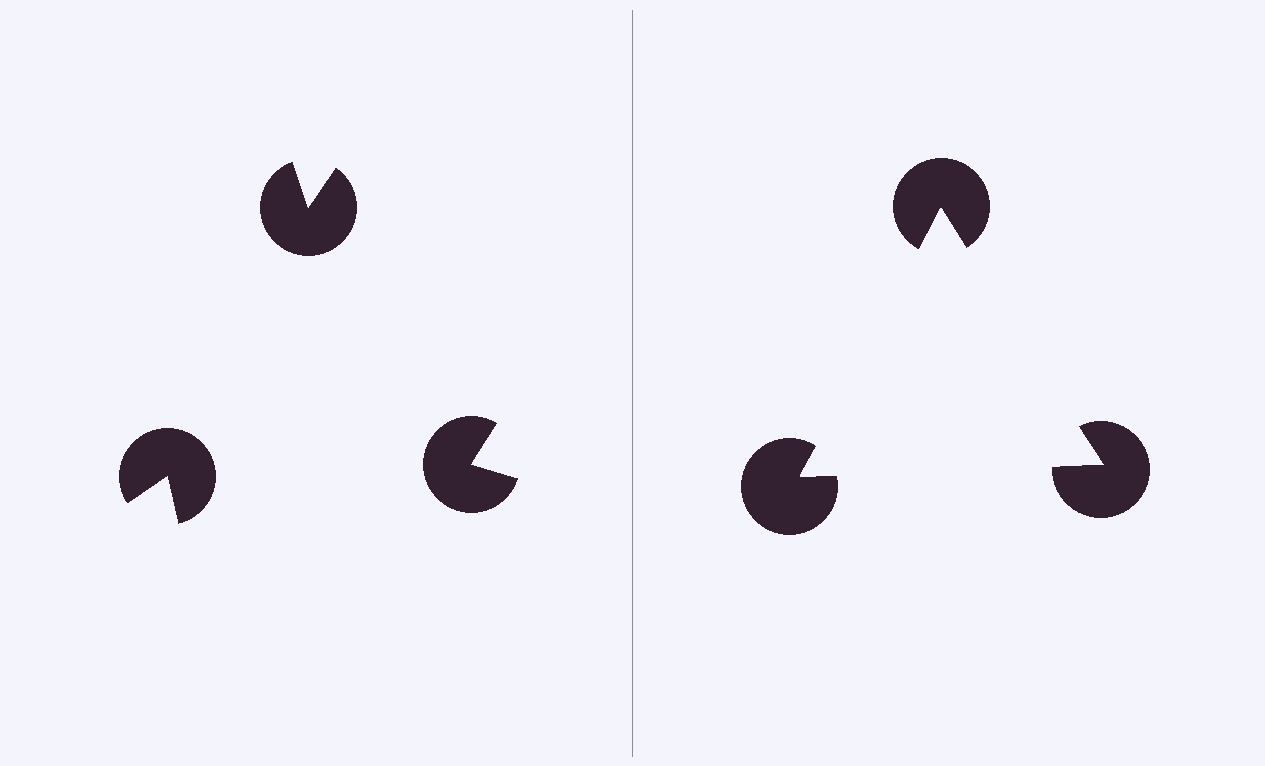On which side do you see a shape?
An illusory triangle appears on the right side. On the left side the wedge cuts are rotated, so no coherent shape forms.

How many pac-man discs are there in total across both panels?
6 — 3 on each side.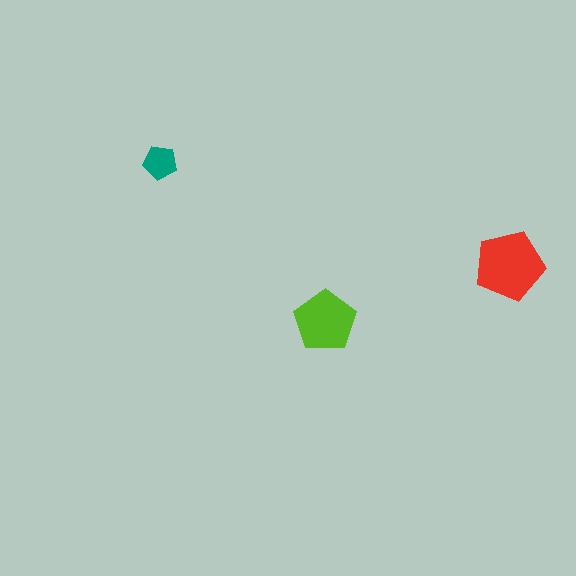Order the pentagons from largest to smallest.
the red one, the lime one, the teal one.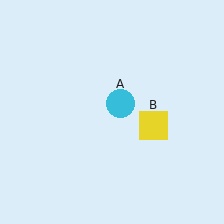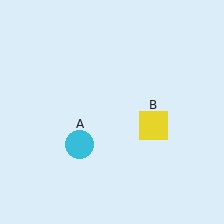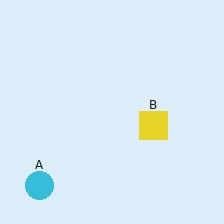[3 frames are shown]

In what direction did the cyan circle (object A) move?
The cyan circle (object A) moved down and to the left.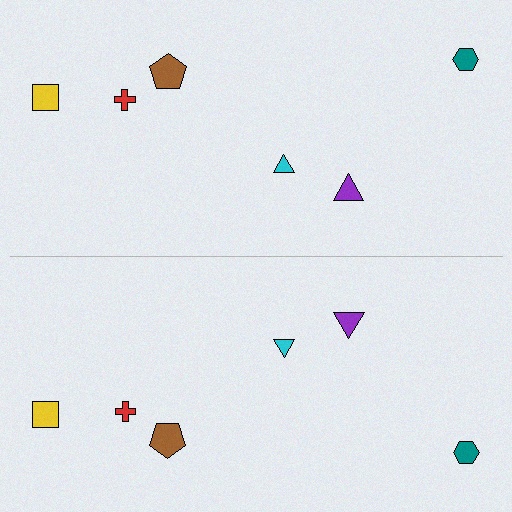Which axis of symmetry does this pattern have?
The pattern has a horizontal axis of symmetry running through the center of the image.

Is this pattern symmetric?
Yes, this pattern has bilateral (reflection) symmetry.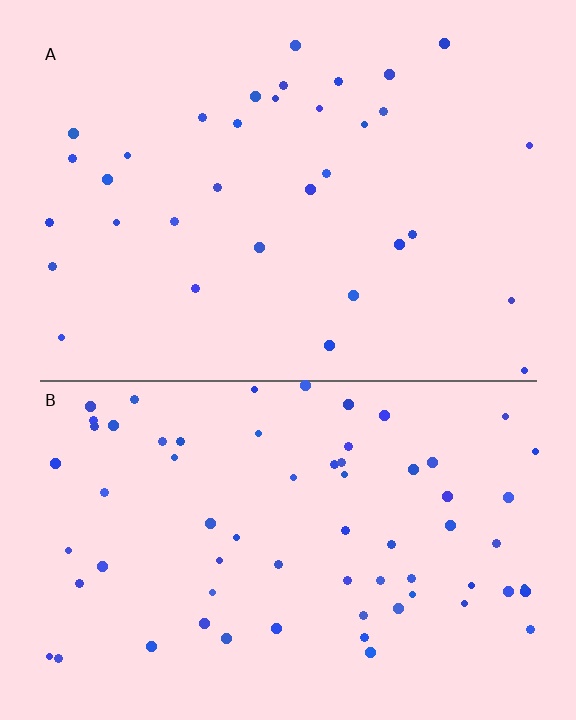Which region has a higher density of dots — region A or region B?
B (the bottom).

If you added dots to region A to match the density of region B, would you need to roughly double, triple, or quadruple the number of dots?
Approximately double.